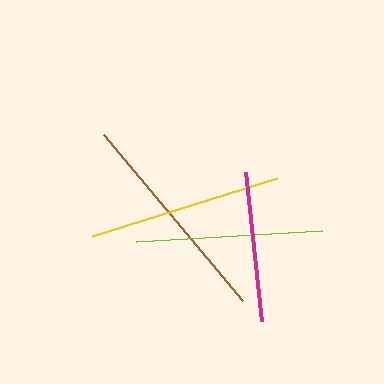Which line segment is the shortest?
The magenta line is the shortest at approximately 149 pixels.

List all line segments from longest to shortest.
From longest to shortest: brown, yellow, lime, magenta.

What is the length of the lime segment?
The lime segment is approximately 187 pixels long.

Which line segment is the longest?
The brown line is the longest at approximately 217 pixels.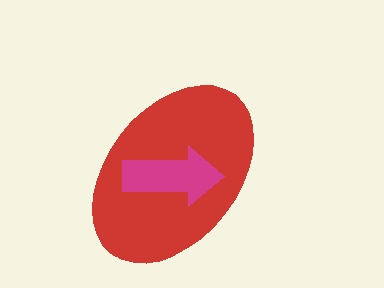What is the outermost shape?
The red ellipse.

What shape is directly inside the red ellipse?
The magenta arrow.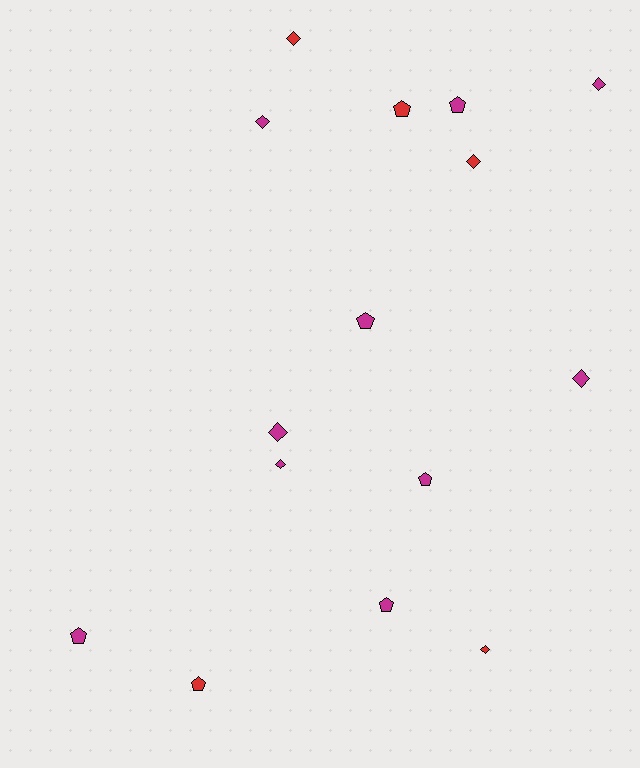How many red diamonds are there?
There are 3 red diamonds.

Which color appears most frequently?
Magenta, with 10 objects.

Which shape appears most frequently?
Diamond, with 8 objects.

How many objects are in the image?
There are 15 objects.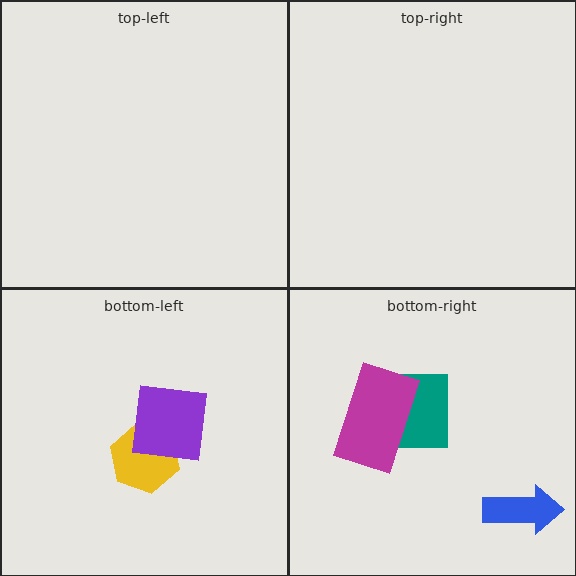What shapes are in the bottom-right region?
The teal square, the magenta rectangle, the blue arrow.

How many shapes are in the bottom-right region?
3.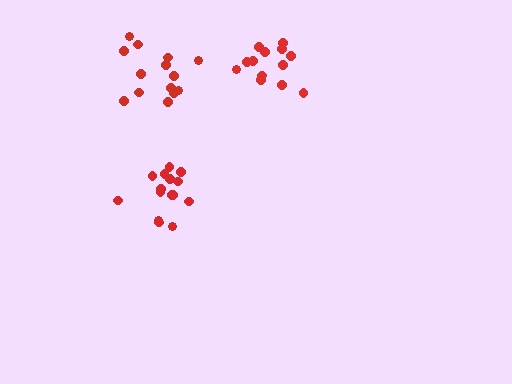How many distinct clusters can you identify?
There are 3 distinct clusters.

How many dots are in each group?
Group 1: 13 dots, Group 2: 15 dots, Group 3: 14 dots (42 total).